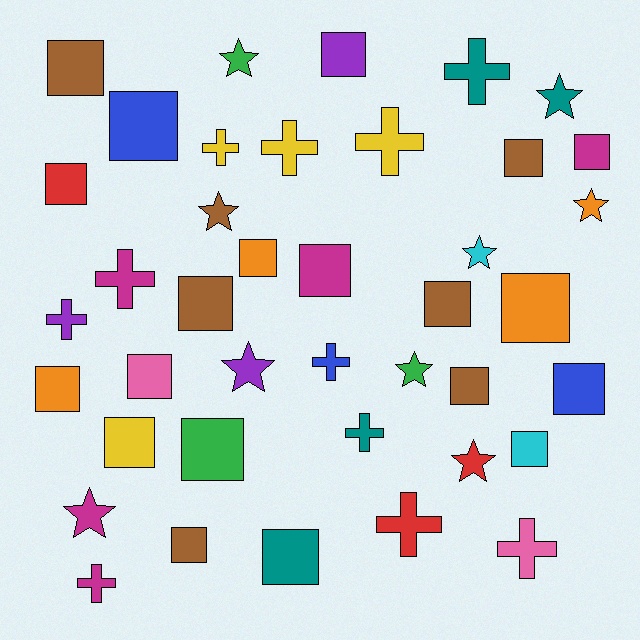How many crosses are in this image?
There are 11 crosses.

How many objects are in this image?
There are 40 objects.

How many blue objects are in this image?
There are 3 blue objects.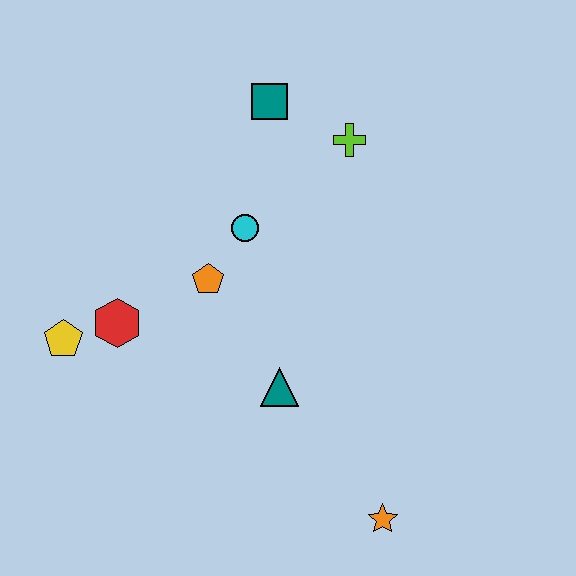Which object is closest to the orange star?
The teal triangle is closest to the orange star.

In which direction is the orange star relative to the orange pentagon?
The orange star is below the orange pentagon.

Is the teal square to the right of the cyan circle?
Yes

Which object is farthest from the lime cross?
The orange star is farthest from the lime cross.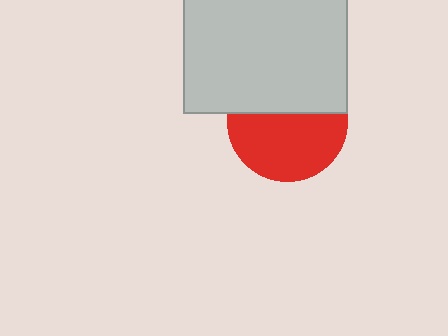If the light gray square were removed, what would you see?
You would see the complete red circle.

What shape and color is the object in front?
The object in front is a light gray square.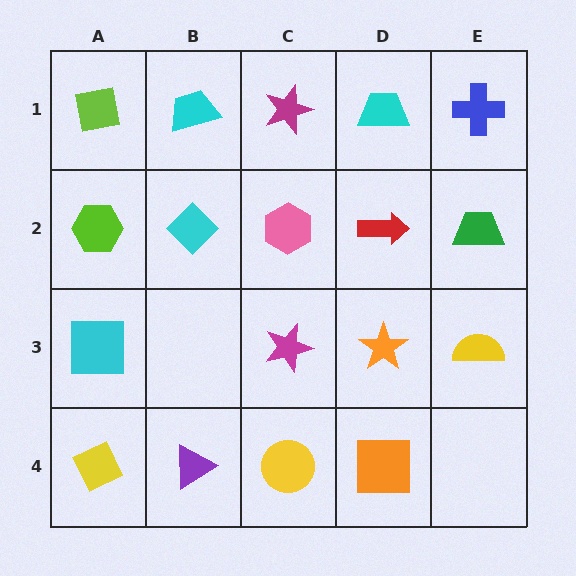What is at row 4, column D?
An orange square.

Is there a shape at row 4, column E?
No, that cell is empty.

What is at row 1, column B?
A cyan trapezoid.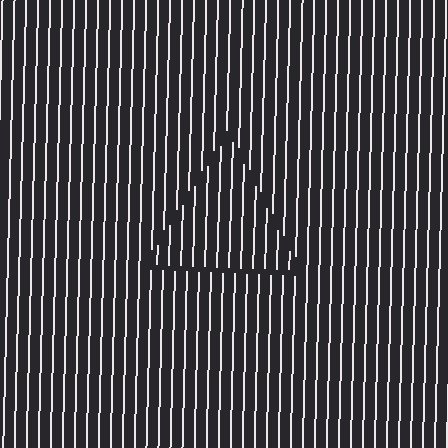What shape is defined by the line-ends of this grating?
An illusory triangle. The interior of the shape contains the same grating, shifted by half a period — the contour is defined by the phase discontinuity where line-ends from the inner and outer gratings abut.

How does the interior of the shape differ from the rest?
The interior of the shape contains the same grating, shifted by half a period — the contour is defined by the phase discontinuity where line-ends from the inner and outer gratings abut.